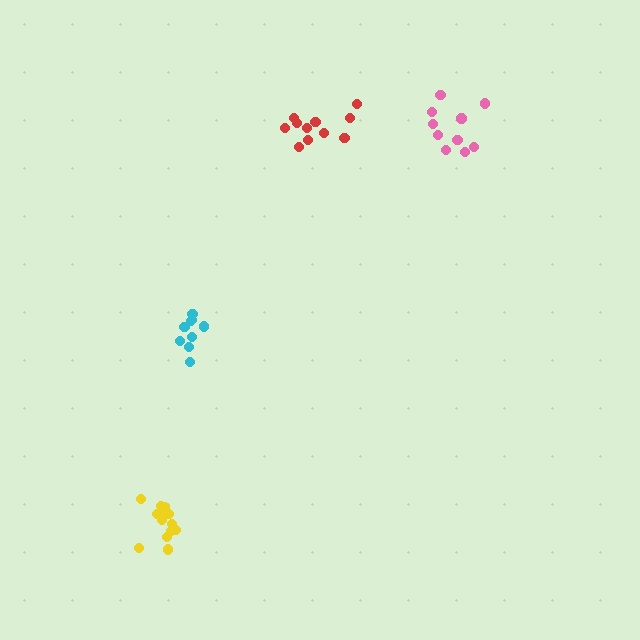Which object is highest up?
The pink cluster is topmost.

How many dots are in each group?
Group 1: 9 dots, Group 2: 13 dots, Group 3: 10 dots, Group 4: 11 dots (43 total).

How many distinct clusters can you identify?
There are 4 distinct clusters.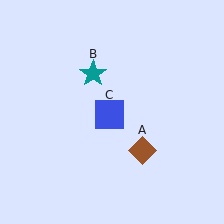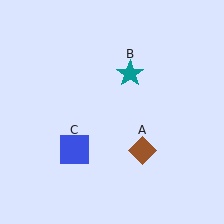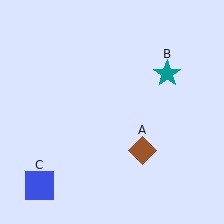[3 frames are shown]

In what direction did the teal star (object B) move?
The teal star (object B) moved right.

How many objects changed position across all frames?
2 objects changed position: teal star (object B), blue square (object C).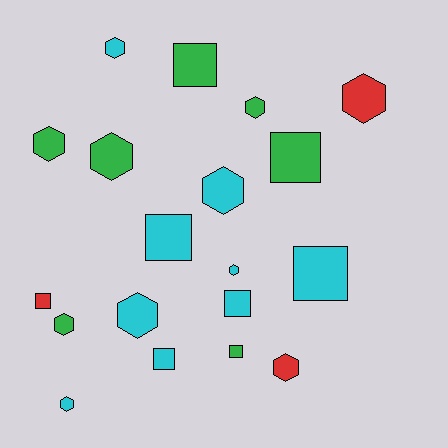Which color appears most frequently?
Cyan, with 9 objects.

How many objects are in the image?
There are 19 objects.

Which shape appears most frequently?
Hexagon, with 11 objects.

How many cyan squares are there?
There are 4 cyan squares.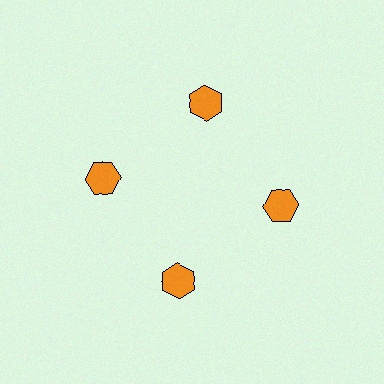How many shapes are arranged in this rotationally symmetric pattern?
There are 4 shapes, arranged in 4 groups of 1.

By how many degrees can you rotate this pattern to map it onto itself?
The pattern maps onto itself every 90 degrees of rotation.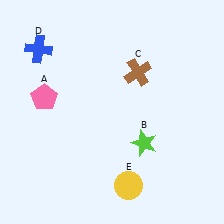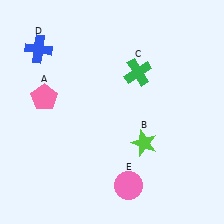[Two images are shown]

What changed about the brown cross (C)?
In Image 1, C is brown. In Image 2, it changed to green.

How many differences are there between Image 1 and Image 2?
There are 2 differences between the two images.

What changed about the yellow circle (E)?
In Image 1, E is yellow. In Image 2, it changed to pink.